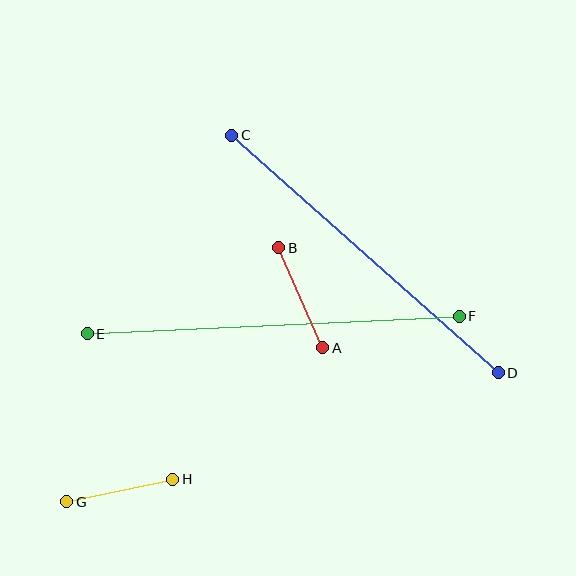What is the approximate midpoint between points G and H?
The midpoint is at approximately (120, 491) pixels.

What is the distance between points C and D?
The distance is approximately 357 pixels.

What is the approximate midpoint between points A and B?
The midpoint is at approximately (301, 298) pixels.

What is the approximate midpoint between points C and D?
The midpoint is at approximately (365, 254) pixels.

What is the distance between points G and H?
The distance is approximately 108 pixels.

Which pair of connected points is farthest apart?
Points E and F are farthest apart.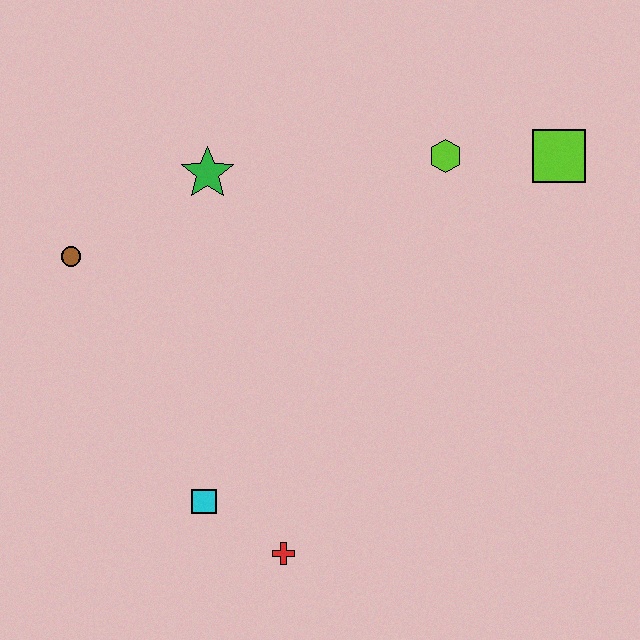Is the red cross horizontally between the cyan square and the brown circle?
No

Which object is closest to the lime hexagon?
The lime square is closest to the lime hexagon.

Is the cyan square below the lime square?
Yes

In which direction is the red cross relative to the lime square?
The red cross is below the lime square.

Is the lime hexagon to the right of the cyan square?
Yes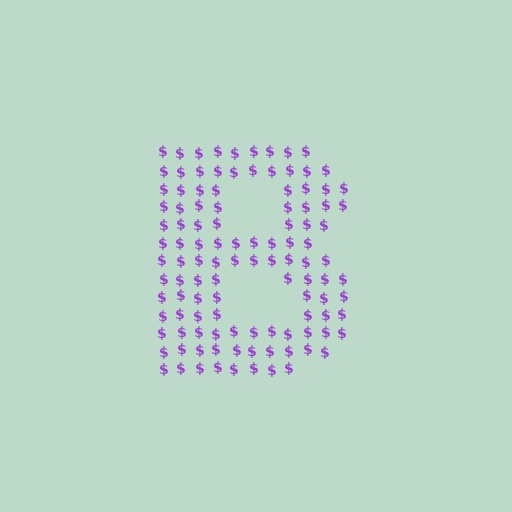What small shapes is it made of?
It is made of small dollar signs.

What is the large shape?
The large shape is the letter B.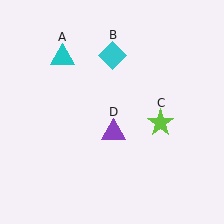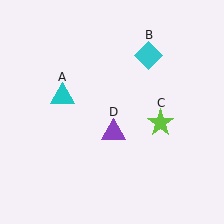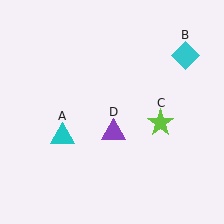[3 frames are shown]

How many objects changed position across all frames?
2 objects changed position: cyan triangle (object A), cyan diamond (object B).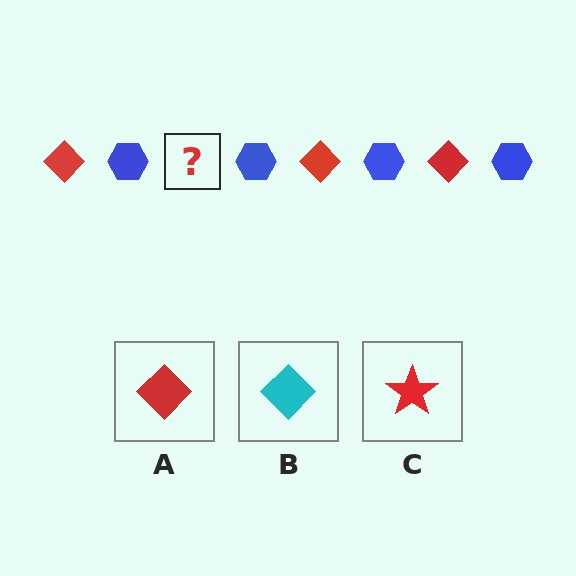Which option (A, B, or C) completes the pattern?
A.